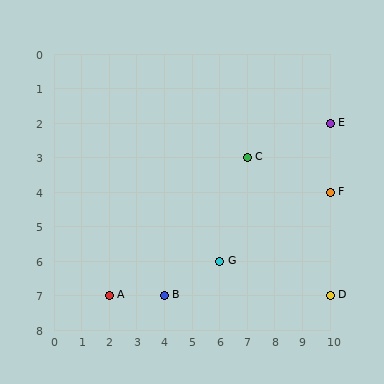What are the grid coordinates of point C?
Point C is at grid coordinates (7, 3).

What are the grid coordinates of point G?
Point G is at grid coordinates (6, 6).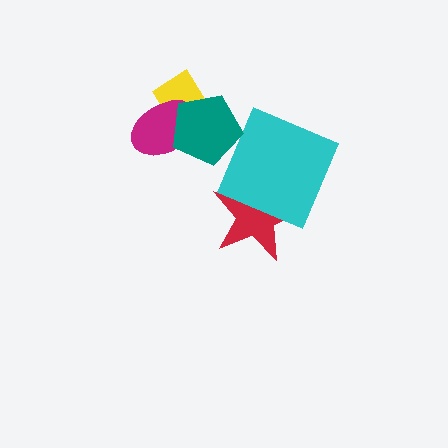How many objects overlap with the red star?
1 object overlaps with the red star.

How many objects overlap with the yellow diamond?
2 objects overlap with the yellow diamond.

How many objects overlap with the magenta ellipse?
2 objects overlap with the magenta ellipse.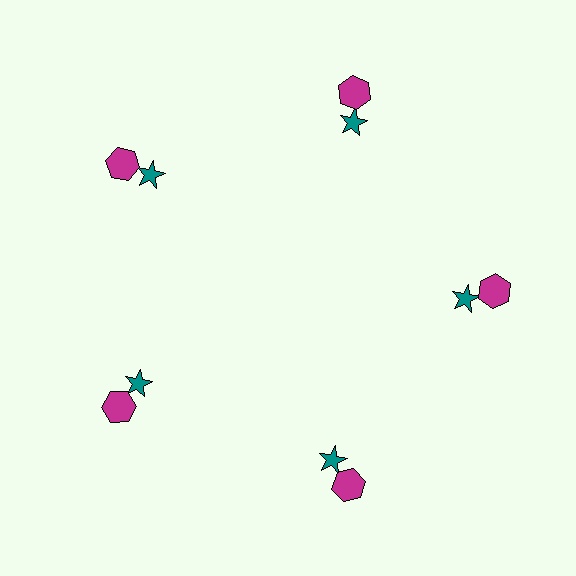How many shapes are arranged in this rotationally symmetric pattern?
There are 10 shapes, arranged in 5 groups of 2.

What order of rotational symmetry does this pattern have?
This pattern has 5-fold rotational symmetry.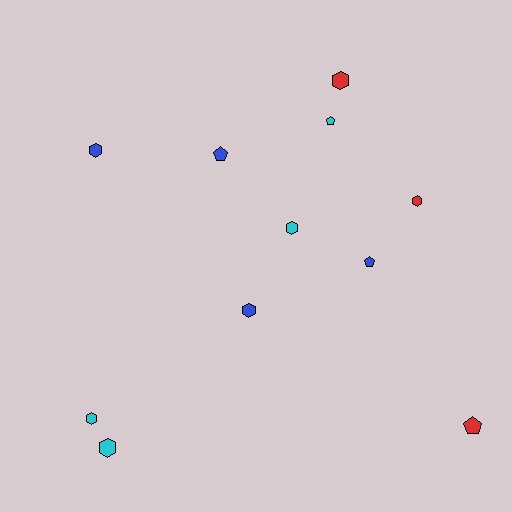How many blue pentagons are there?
There are 2 blue pentagons.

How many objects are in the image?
There are 11 objects.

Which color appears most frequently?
Blue, with 4 objects.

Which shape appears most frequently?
Hexagon, with 7 objects.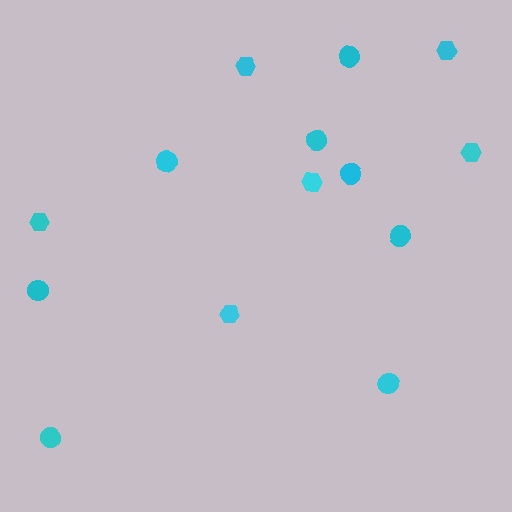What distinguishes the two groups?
There are 2 groups: one group of hexagons (6) and one group of circles (8).